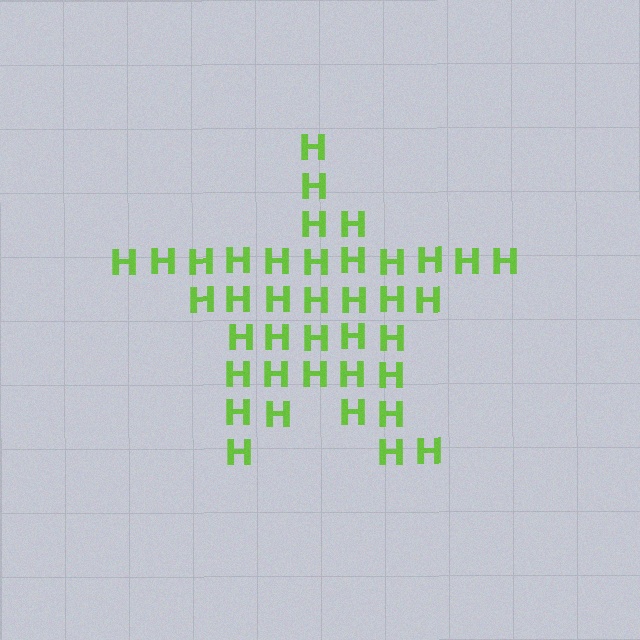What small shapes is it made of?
It is made of small letter H's.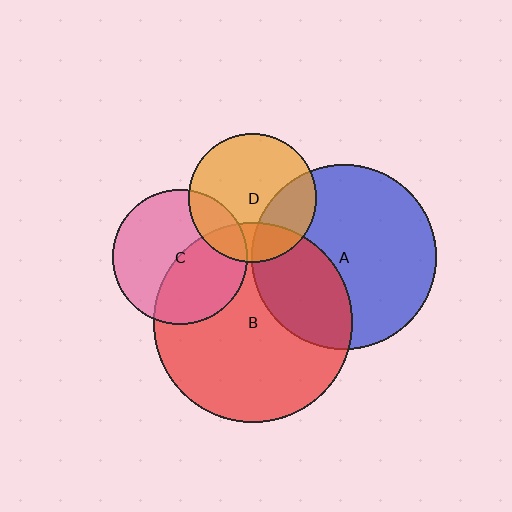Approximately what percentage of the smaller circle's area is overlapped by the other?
Approximately 35%.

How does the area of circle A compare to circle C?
Approximately 1.9 times.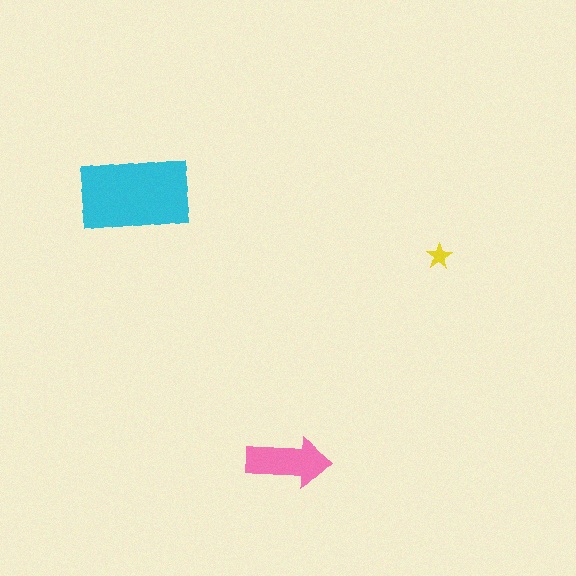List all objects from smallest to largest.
The yellow star, the pink arrow, the cyan rectangle.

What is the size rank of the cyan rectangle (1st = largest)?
1st.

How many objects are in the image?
There are 3 objects in the image.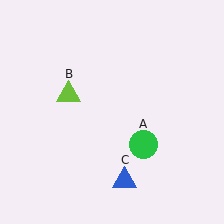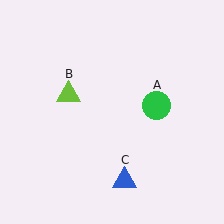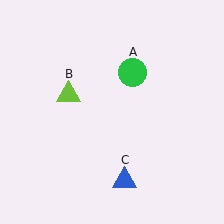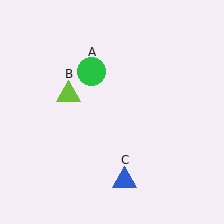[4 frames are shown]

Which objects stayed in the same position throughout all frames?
Lime triangle (object B) and blue triangle (object C) remained stationary.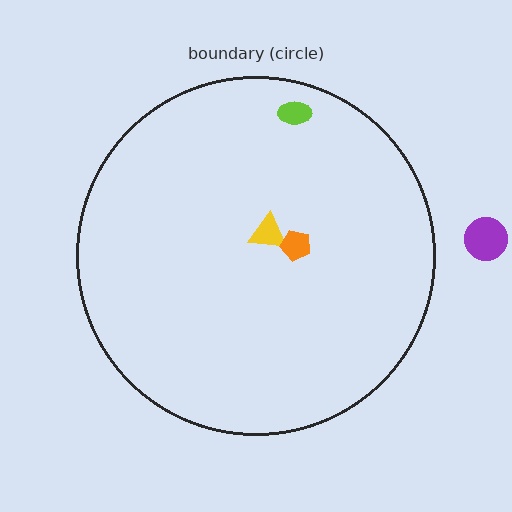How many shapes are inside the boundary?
3 inside, 1 outside.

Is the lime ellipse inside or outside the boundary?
Inside.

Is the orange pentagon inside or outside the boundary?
Inside.